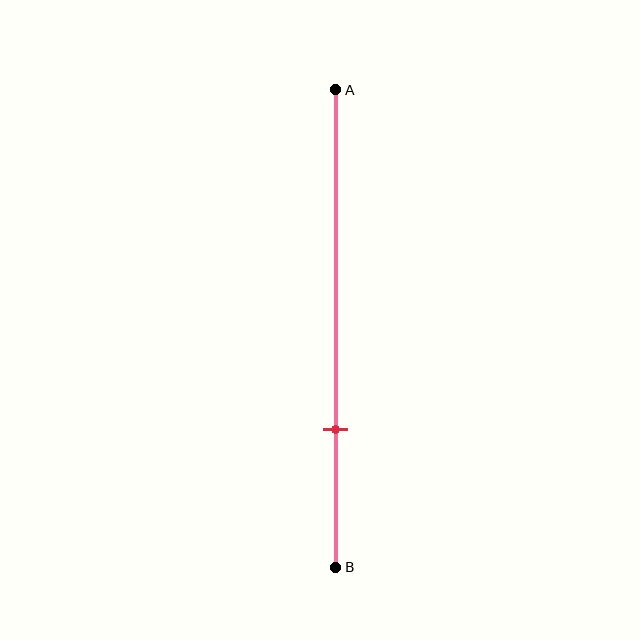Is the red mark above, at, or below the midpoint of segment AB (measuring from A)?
The red mark is below the midpoint of segment AB.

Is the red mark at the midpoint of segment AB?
No, the mark is at about 70% from A, not at the 50% midpoint.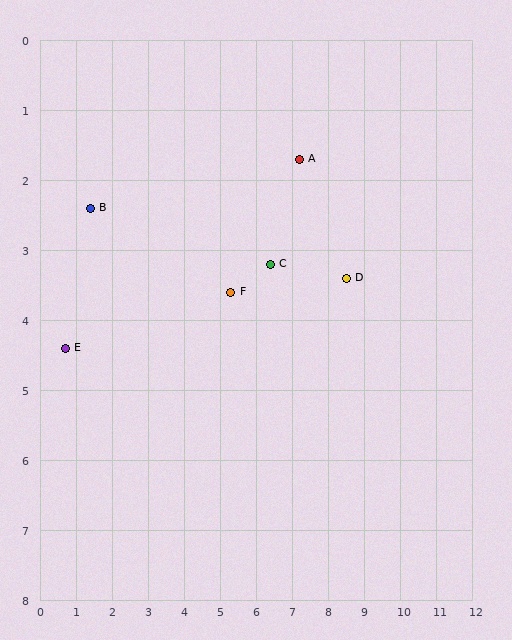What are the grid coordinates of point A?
Point A is at approximately (7.2, 1.7).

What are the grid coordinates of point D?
Point D is at approximately (8.5, 3.4).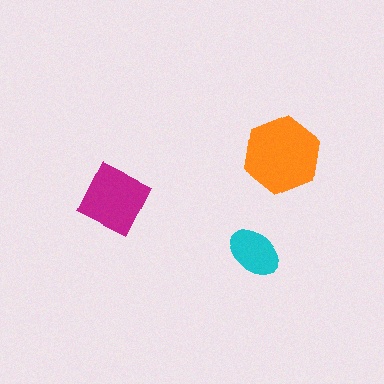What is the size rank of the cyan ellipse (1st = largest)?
3rd.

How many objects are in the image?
There are 3 objects in the image.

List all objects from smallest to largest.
The cyan ellipse, the magenta square, the orange hexagon.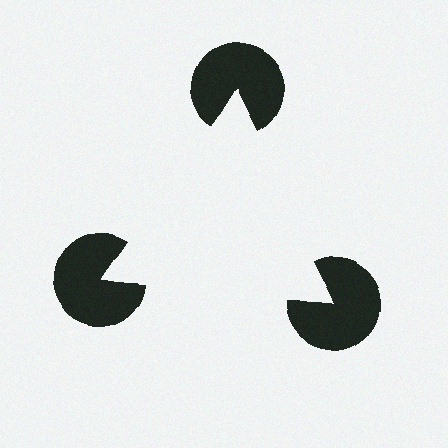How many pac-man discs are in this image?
There are 3 — one at each vertex of the illusory triangle.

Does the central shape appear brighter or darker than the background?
It typically appears slightly brighter than the background, even though no actual brightness change is drawn.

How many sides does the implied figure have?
3 sides.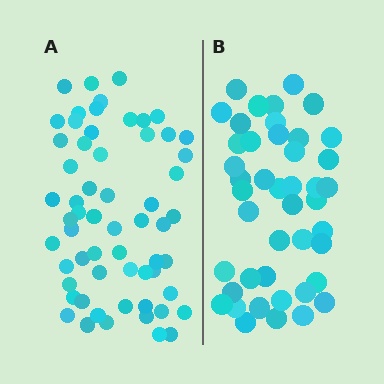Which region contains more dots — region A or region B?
Region A (the left region) has more dots.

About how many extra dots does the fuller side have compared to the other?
Region A has approximately 15 more dots than region B.